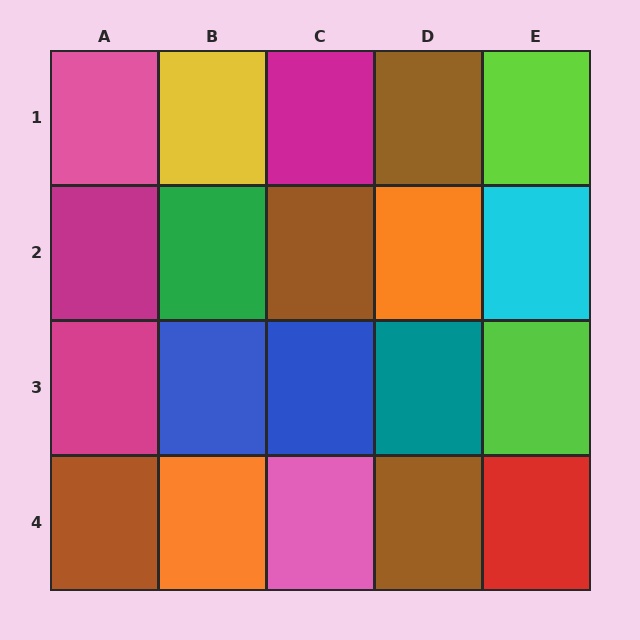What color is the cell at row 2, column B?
Green.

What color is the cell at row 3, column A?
Magenta.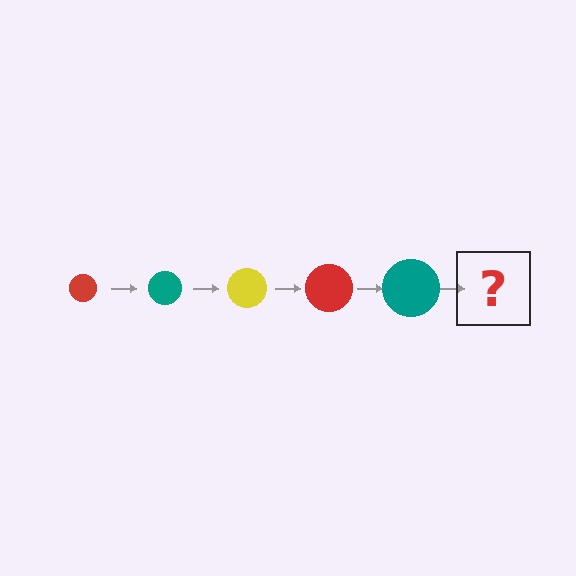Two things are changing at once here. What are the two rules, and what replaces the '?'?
The two rules are that the circle grows larger each step and the color cycles through red, teal, and yellow. The '?' should be a yellow circle, larger than the previous one.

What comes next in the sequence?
The next element should be a yellow circle, larger than the previous one.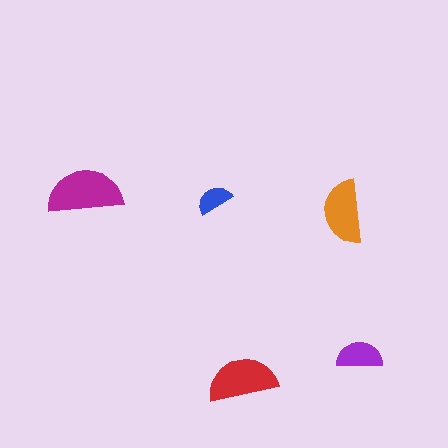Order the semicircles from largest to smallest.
the magenta one, the red one, the orange one, the purple one, the blue one.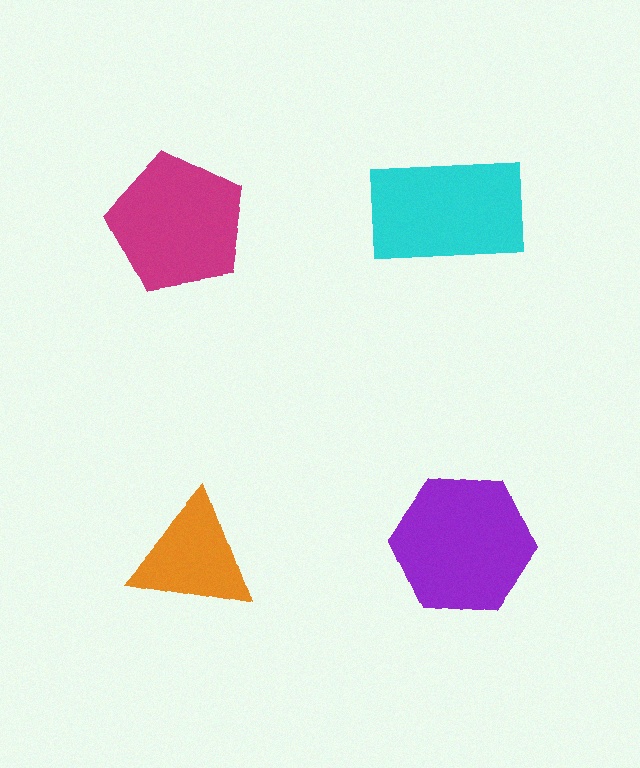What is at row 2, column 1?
An orange triangle.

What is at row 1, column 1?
A magenta pentagon.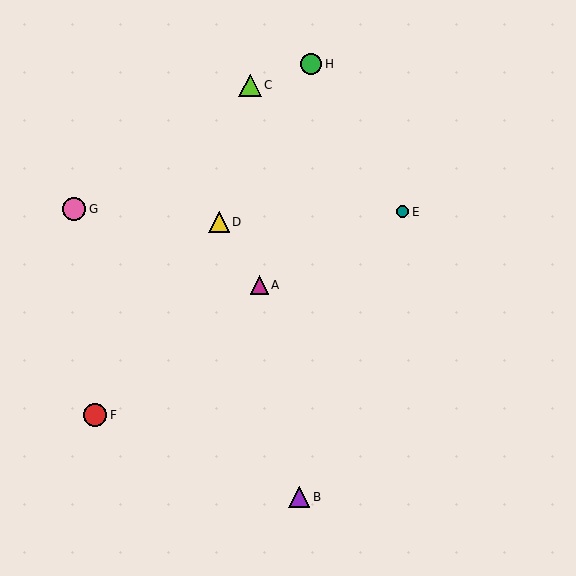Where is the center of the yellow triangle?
The center of the yellow triangle is at (219, 222).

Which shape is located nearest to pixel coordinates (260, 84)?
The lime triangle (labeled C) at (250, 85) is nearest to that location.